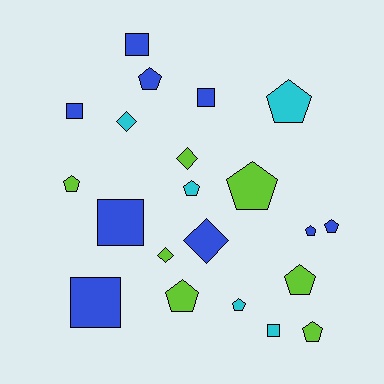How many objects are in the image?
There are 21 objects.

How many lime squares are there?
There are no lime squares.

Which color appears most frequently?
Blue, with 9 objects.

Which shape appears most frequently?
Pentagon, with 11 objects.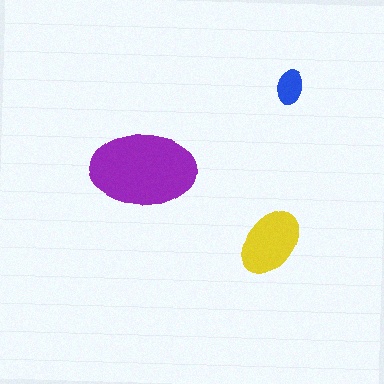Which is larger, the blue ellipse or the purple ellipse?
The purple one.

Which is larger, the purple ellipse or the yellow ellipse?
The purple one.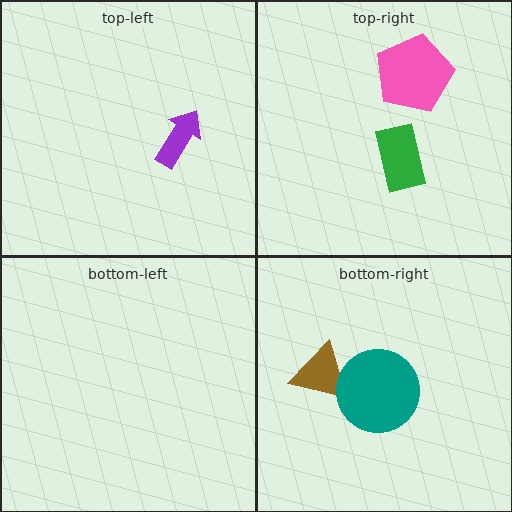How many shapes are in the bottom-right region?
2.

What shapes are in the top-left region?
The purple arrow.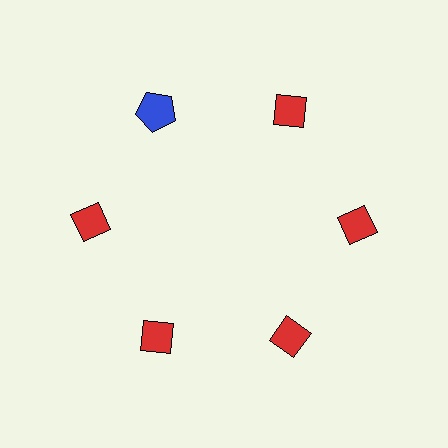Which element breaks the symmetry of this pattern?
The blue pentagon at roughly the 11 o'clock position breaks the symmetry. All other shapes are red diamonds.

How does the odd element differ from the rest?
It differs in both color (blue instead of red) and shape (pentagon instead of diamond).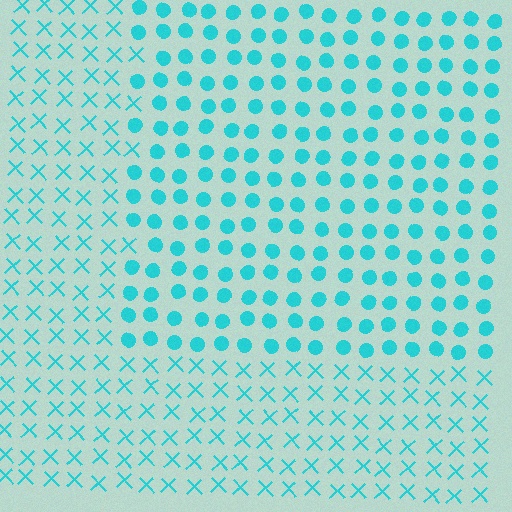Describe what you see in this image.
The image is filled with small cyan elements arranged in a uniform grid. A rectangle-shaped region contains circles, while the surrounding area contains X marks. The boundary is defined purely by the change in element shape.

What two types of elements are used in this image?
The image uses circles inside the rectangle region and X marks outside it.